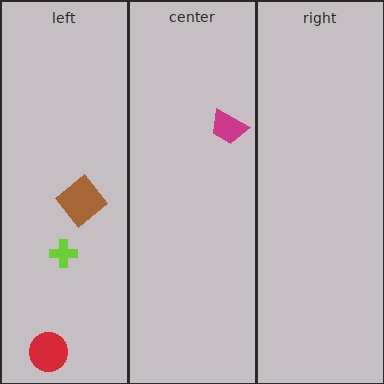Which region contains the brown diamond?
The left region.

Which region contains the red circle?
The left region.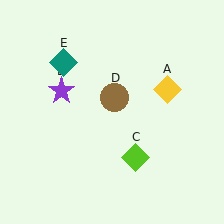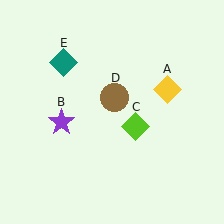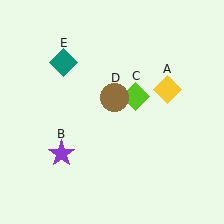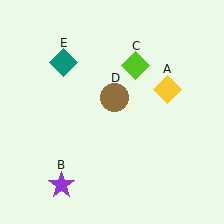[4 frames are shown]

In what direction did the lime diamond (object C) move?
The lime diamond (object C) moved up.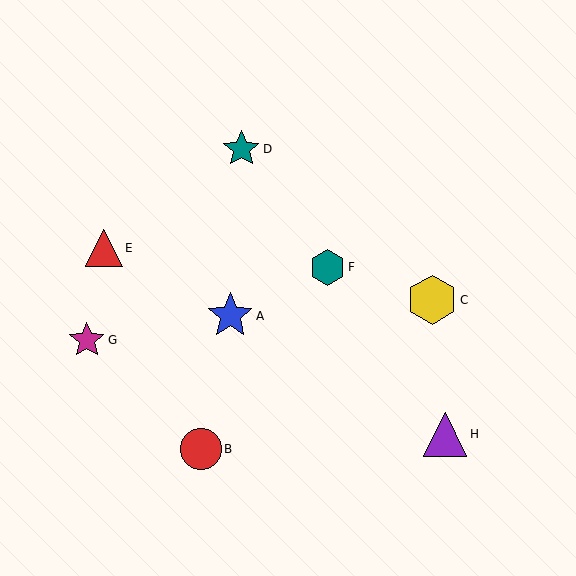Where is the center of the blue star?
The center of the blue star is at (230, 316).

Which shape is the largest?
The yellow hexagon (labeled C) is the largest.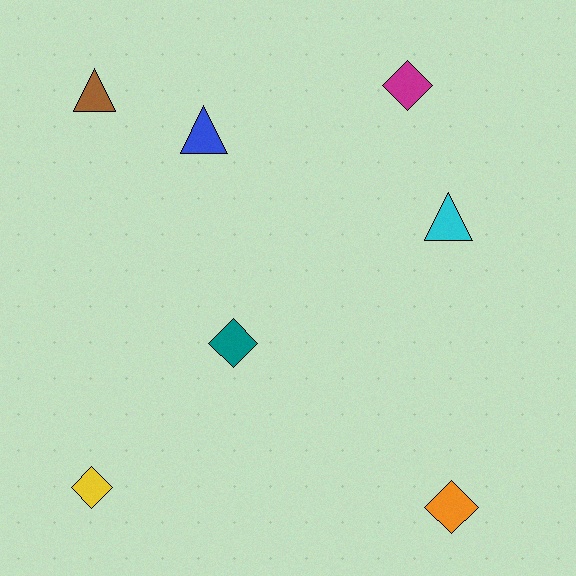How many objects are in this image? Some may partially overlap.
There are 7 objects.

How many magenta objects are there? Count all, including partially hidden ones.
There is 1 magenta object.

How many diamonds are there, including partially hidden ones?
There are 4 diamonds.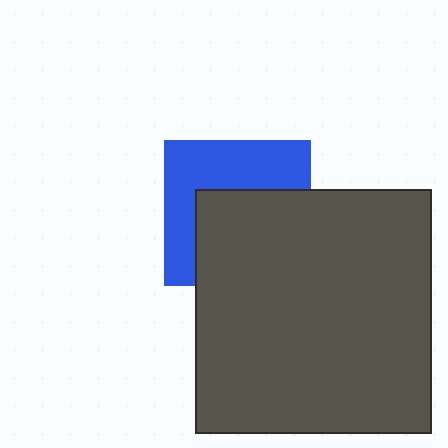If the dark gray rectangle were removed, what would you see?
You would see the complete blue square.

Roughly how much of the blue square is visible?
About half of it is visible (roughly 48%).